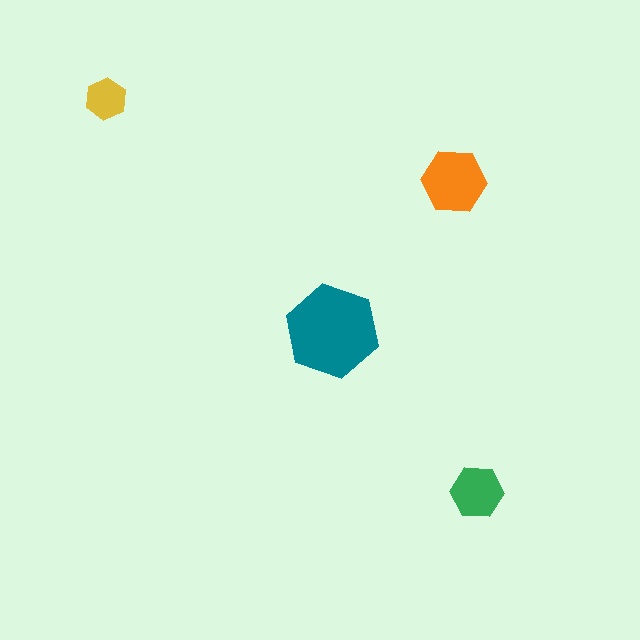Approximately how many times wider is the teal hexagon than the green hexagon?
About 2 times wider.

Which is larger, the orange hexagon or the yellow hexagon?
The orange one.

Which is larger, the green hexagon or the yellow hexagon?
The green one.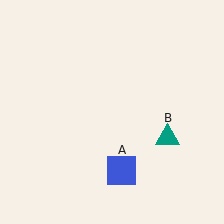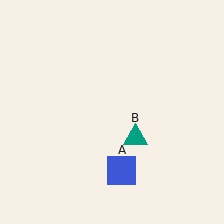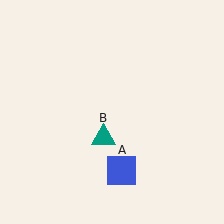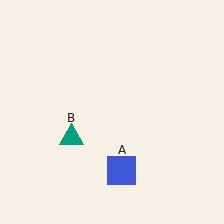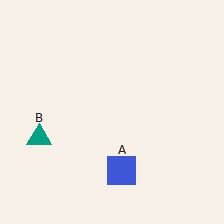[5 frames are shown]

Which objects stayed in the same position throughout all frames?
Blue square (object A) remained stationary.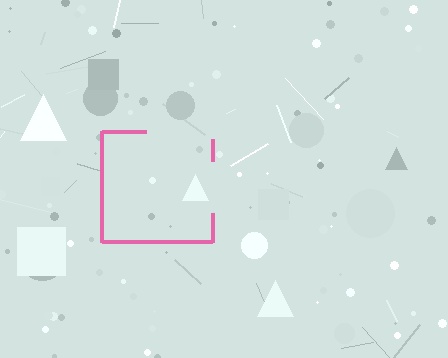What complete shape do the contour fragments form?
The contour fragments form a square.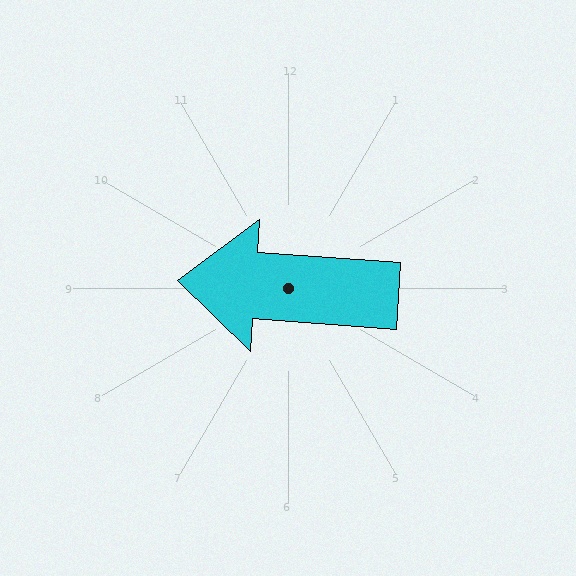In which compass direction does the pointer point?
West.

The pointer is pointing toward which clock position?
Roughly 9 o'clock.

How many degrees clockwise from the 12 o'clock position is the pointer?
Approximately 274 degrees.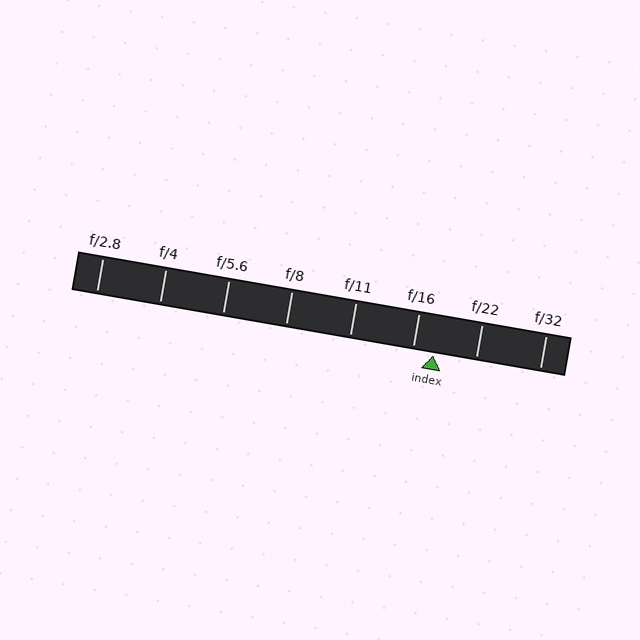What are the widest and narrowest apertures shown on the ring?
The widest aperture shown is f/2.8 and the narrowest is f/32.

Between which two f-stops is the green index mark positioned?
The index mark is between f/16 and f/22.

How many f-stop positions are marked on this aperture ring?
There are 8 f-stop positions marked.